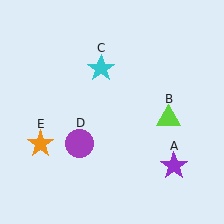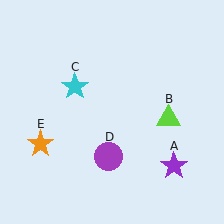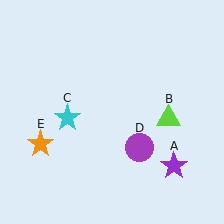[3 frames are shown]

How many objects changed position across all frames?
2 objects changed position: cyan star (object C), purple circle (object D).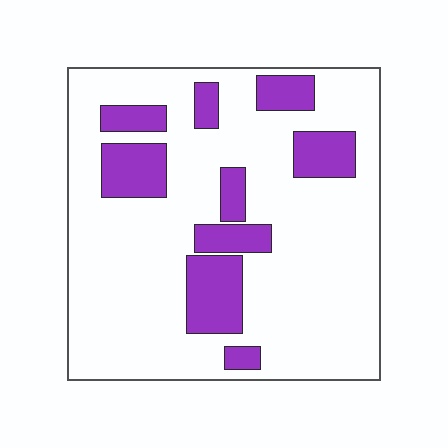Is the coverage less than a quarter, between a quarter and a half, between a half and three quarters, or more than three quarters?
Less than a quarter.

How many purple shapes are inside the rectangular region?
9.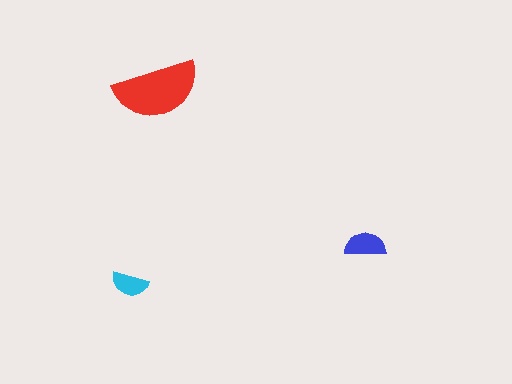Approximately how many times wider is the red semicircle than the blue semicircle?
About 2 times wider.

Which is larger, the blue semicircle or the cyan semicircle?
The blue one.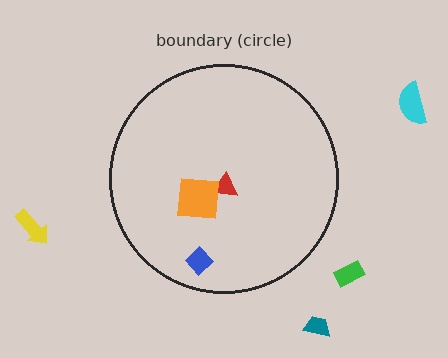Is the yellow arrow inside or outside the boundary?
Outside.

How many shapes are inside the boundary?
3 inside, 4 outside.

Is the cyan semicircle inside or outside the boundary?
Outside.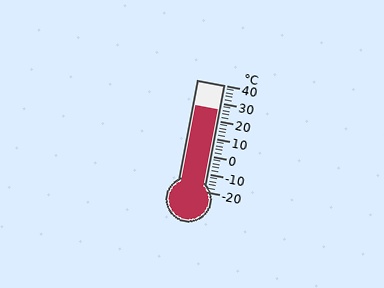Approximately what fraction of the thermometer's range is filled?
The thermometer is filled to approximately 75% of its range.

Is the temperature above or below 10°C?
The temperature is above 10°C.